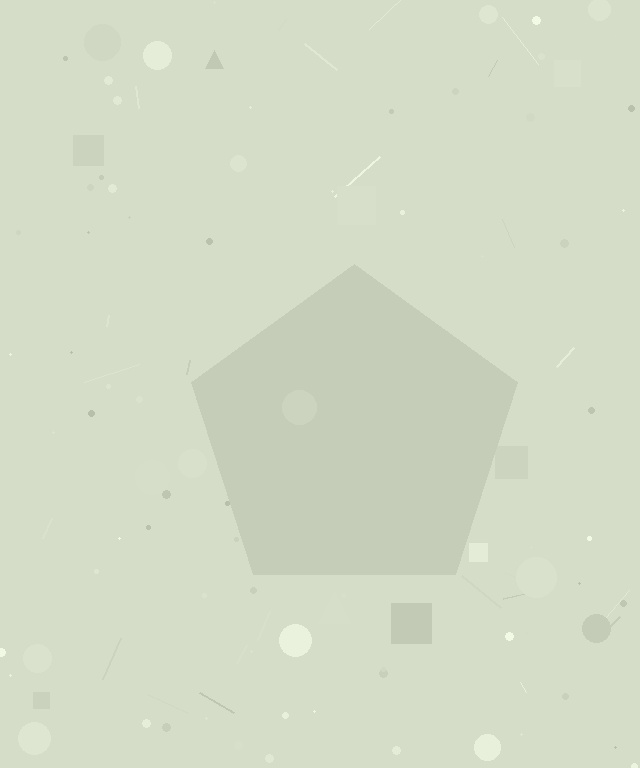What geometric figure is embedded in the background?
A pentagon is embedded in the background.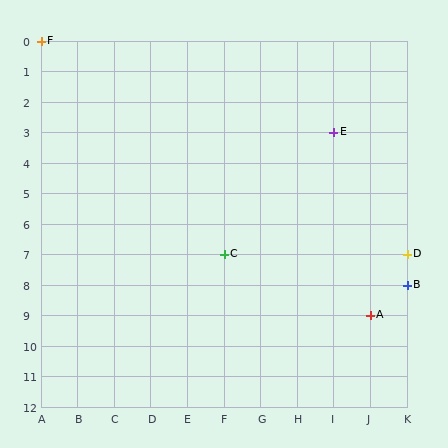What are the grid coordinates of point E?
Point E is at grid coordinates (I, 3).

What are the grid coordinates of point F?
Point F is at grid coordinates (A, 0).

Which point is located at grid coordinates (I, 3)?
Point E is at (I, 3).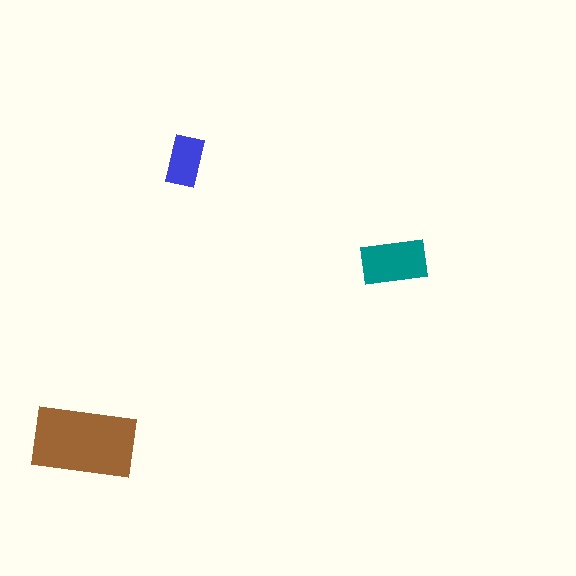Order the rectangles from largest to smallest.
the brown one, the teal one, the blue one.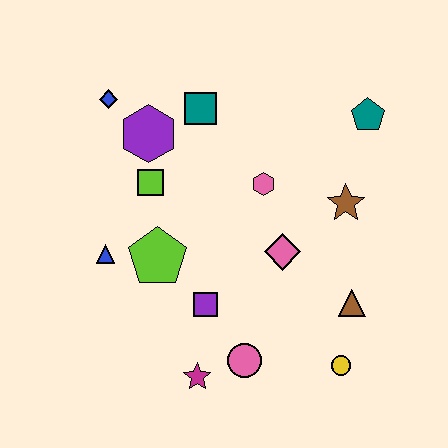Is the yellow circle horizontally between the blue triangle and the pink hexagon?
No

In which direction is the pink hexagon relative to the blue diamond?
The pink hexagon is to the right of the blue diamond.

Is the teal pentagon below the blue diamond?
Yes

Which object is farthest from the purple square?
The teal pentagon is farthest from the purple square.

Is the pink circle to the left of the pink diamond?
Yes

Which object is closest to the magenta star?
The pink circle is closest to the magenta star.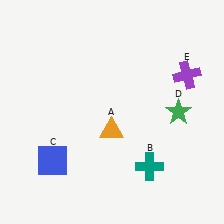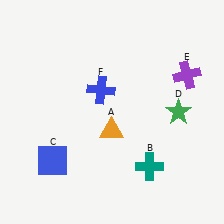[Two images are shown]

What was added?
A blue cross (F) was added in Image 2.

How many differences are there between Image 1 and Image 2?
There is 1 difference between the two images.